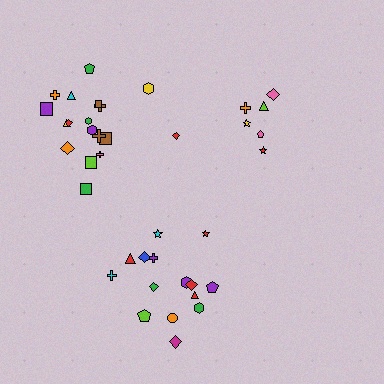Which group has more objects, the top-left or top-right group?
The top-left group.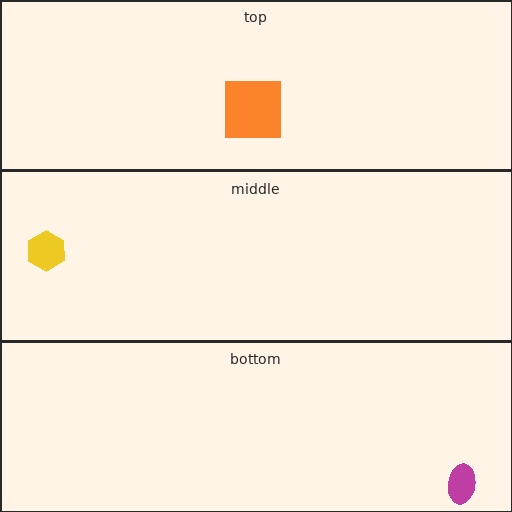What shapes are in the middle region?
The yellow hexagon.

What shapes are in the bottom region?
The magenta ellipse.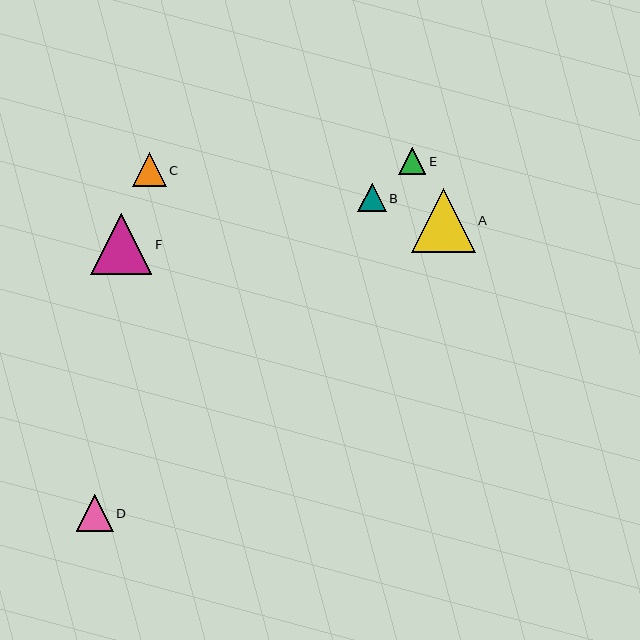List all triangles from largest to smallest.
From largest to smallest: A, F, D, C, B, E.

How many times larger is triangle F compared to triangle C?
Triangle F is approximately 1.8 times the size of triangle C.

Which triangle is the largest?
Triangle A is the largest with a size of approximately 64 pixels.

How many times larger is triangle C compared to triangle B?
Triangle C is approximately 1.2 times the size of triangle B.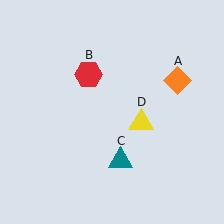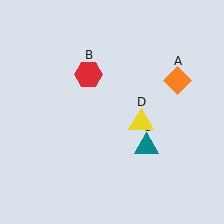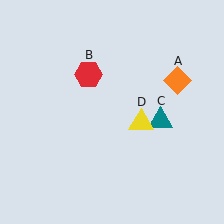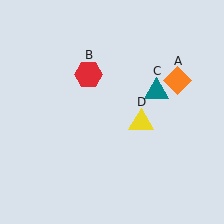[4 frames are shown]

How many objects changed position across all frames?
1 object changed position: teal triangle (object C).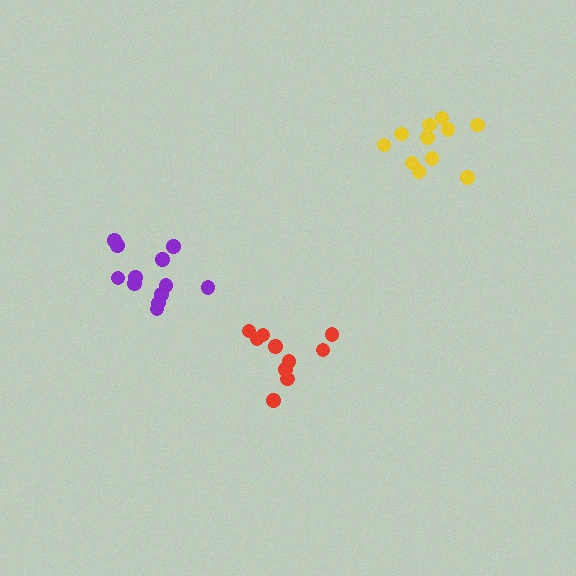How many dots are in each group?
Group 1: 10 dots, Group 2: 12 dots, Group 3: 11 dots (33 total).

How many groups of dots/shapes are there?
There are 3 groups.